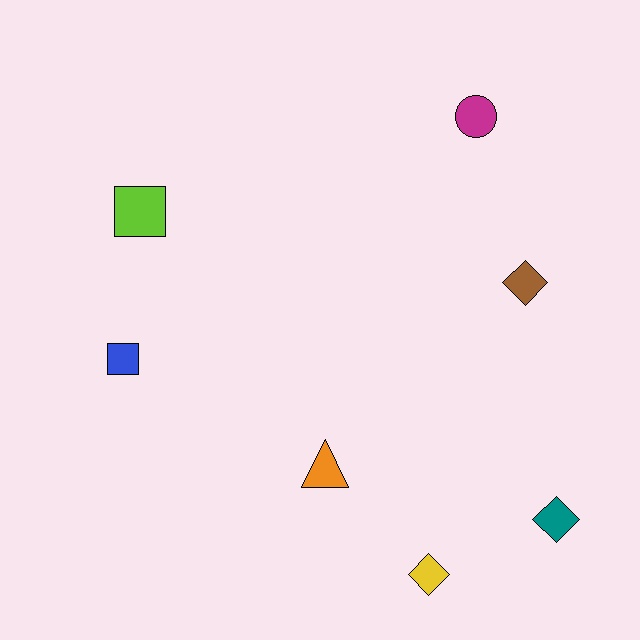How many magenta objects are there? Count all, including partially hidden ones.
There is 1 magenta object.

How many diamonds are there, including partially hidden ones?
There are 3 diamonds.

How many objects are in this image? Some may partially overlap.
There are 7 objects.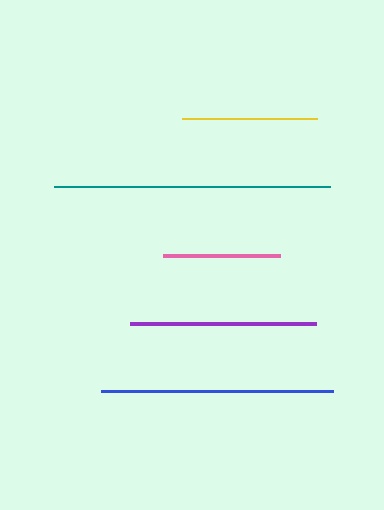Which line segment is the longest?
The teal line is the longest at approximately 276 pixels.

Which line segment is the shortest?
The pink line is the shortest at approximately 117 pixels.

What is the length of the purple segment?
The purple segment is approximately 187 pixels long.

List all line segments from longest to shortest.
From longest to shortest: teal, blue, purple, yellow, pink.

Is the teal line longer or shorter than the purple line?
The teal line is longer than the purple line.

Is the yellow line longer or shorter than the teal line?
The teal line is longer than the yellow line.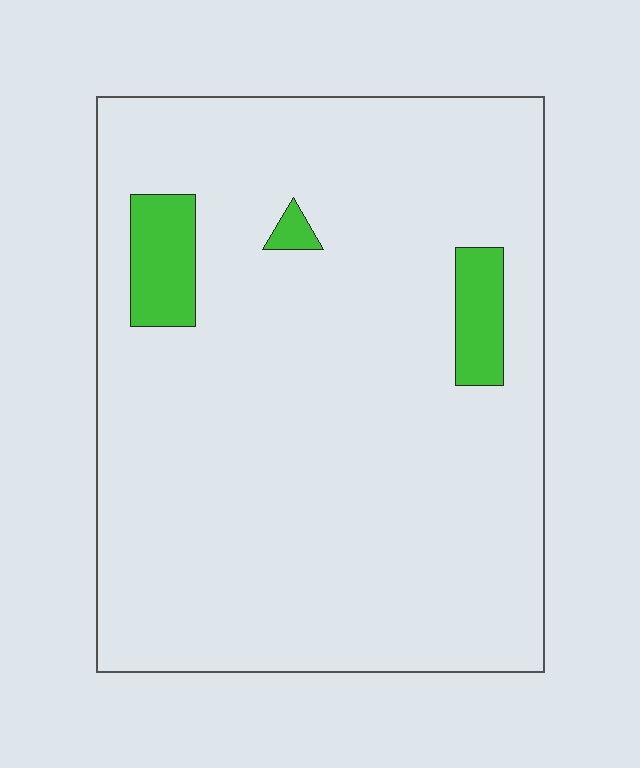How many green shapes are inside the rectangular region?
3.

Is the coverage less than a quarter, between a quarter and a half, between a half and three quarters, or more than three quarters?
Less than a quarter.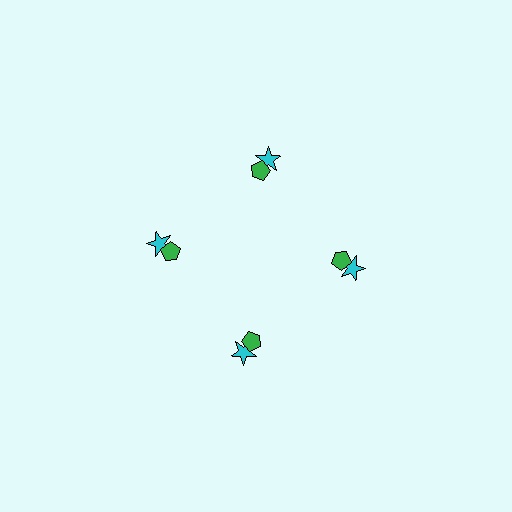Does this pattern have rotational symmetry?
Yes, this pattern has 4-fold rotational symmetry. It looks the same after rotating 90 degrees around the center.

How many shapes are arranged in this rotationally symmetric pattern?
There are 8 shapes, arranged in 4 groups of 2.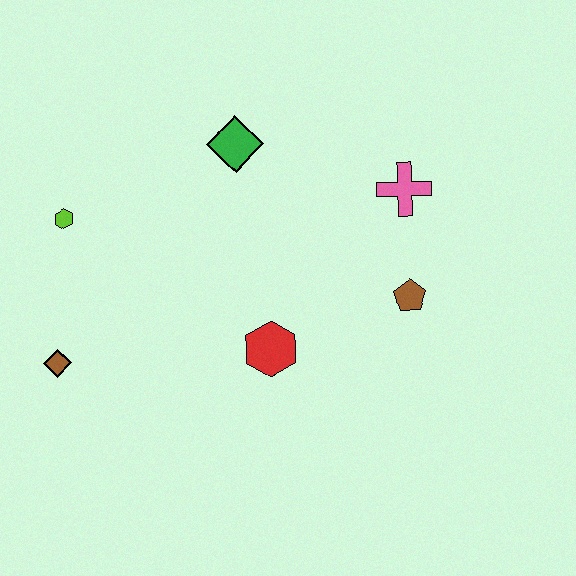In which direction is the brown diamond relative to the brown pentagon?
The brown diamond is to the left of the brown pentagon.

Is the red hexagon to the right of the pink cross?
No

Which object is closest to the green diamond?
The pink cross is closest to the green diamond.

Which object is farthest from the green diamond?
The brown diamond is farthest from the green diamond.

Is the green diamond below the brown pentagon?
No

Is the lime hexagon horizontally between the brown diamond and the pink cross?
Yes